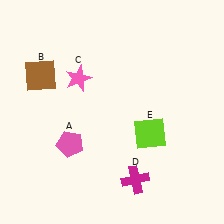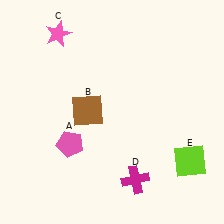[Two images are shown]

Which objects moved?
The objects that moved are: the brown square (B), the pink star (C), the lime square (E).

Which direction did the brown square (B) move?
The brown square (B) moved right.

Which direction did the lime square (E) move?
The lime square (E) moved right.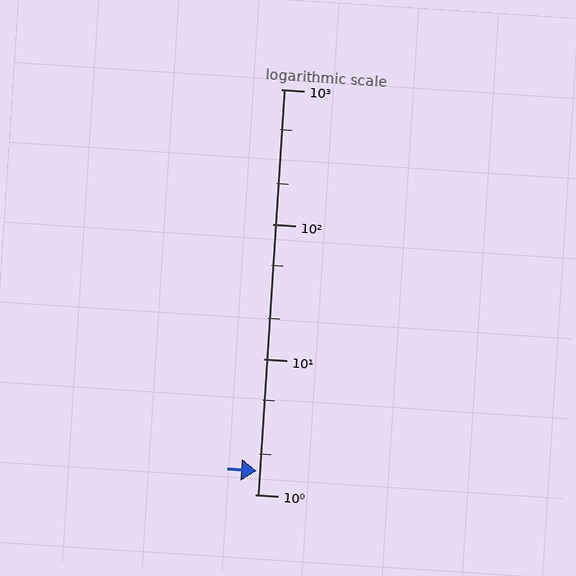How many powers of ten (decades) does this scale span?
The scale spans 3 decades, from 1 to 1000.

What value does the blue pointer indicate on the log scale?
The pointer indicates approximately 1.5.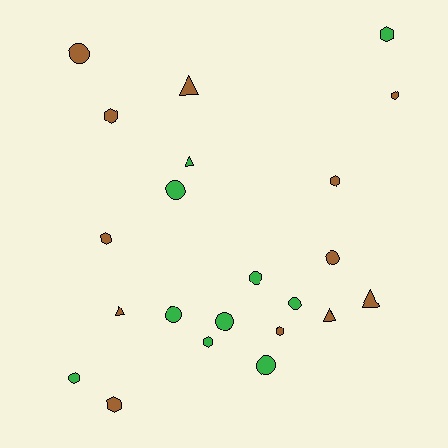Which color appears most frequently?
Brown, with 12 objects.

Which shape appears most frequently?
Circle, with 9 objects.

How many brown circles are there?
There are 2 brown circles.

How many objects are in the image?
There are 22 objects.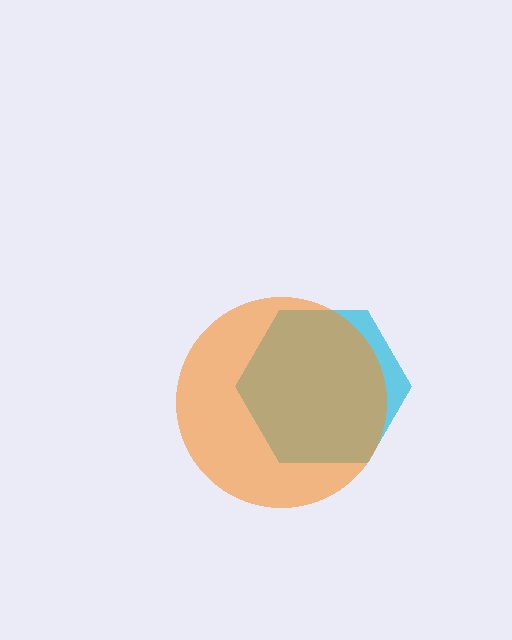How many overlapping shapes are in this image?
There are 2 overlapping shapes in the image.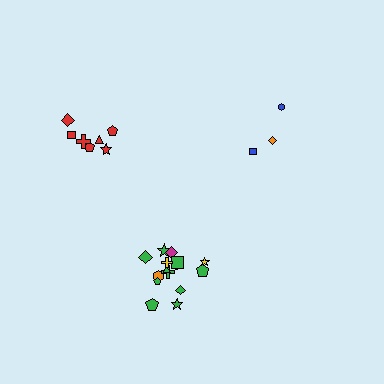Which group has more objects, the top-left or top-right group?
The top-left group.